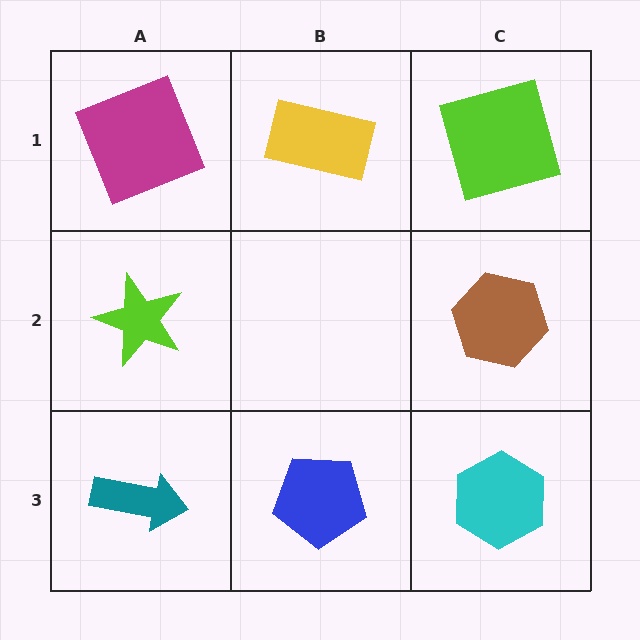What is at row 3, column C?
A cyan hexagon.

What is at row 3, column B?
A blue pentagon.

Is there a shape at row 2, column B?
No, that cell is empty.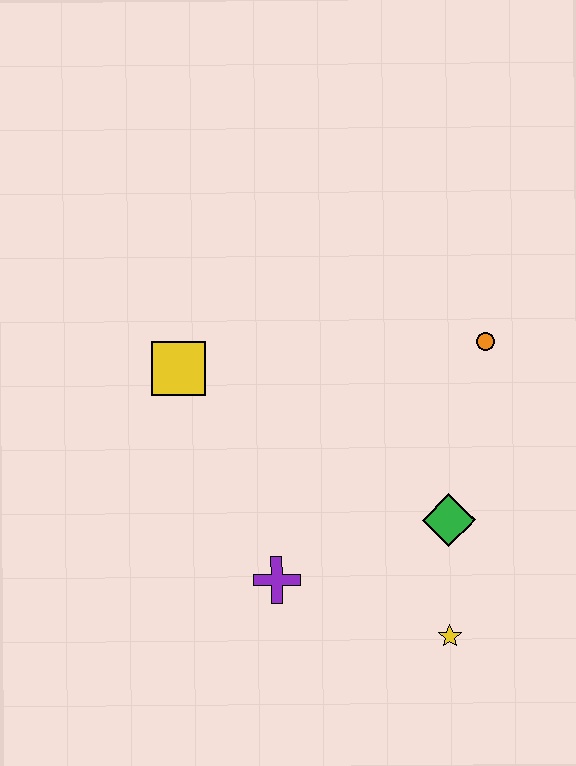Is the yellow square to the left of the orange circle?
Yes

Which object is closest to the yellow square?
The purple cross is closest to the yellow square.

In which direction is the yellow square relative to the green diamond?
The yellow square is to the left of the green diamond.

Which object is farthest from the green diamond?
The yellow square is farthest from the green diamond.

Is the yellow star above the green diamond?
No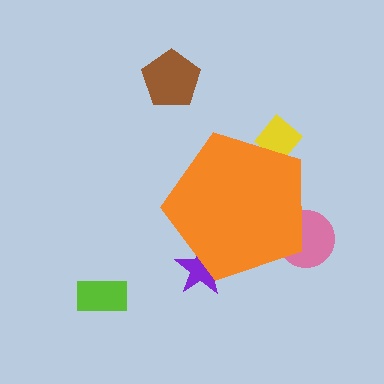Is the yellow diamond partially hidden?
Yes, the yellow diamond is partially hidden behind the orange pentagon.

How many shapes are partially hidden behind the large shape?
3 shapes are partially hidden.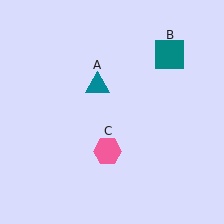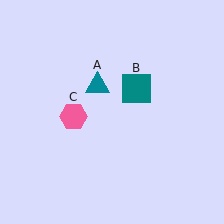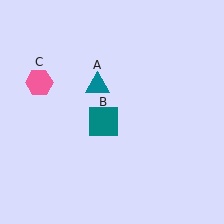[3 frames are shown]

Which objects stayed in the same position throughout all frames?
Teal triangle (object A) remained stationary.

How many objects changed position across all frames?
2 objects changed position: teal square (object B), pink hexagon (object C).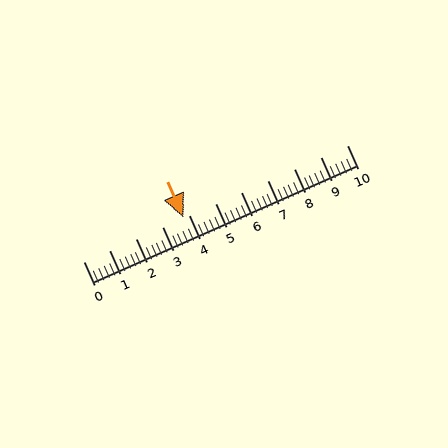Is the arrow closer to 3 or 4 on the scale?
The arrow is closer to 4.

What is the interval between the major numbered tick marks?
The major tick marks are spaced 1 units apart.